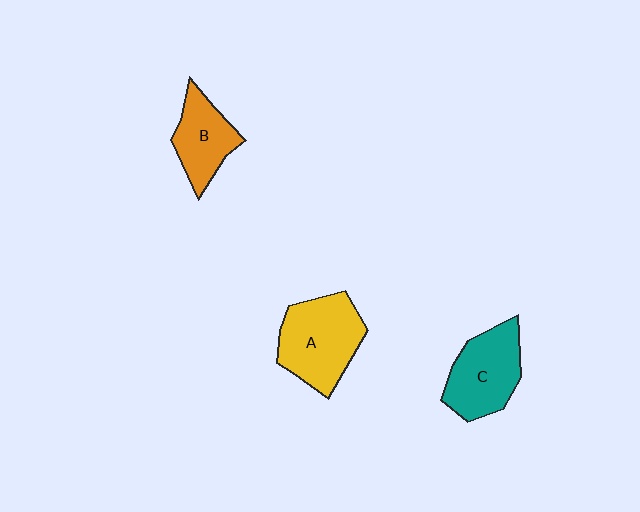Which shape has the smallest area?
Shape B (orange).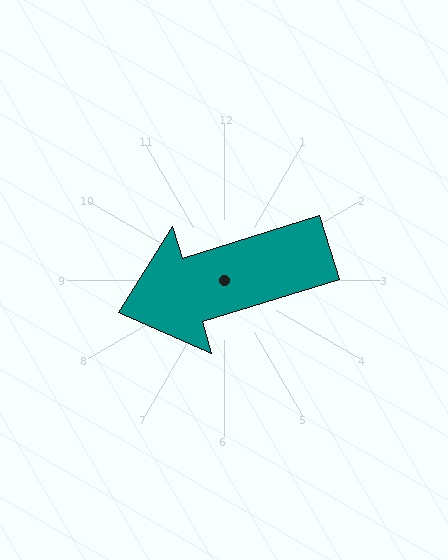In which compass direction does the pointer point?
West.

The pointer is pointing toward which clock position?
Roughly 8 o'clock.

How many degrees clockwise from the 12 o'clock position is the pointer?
Approximately 253 degrees.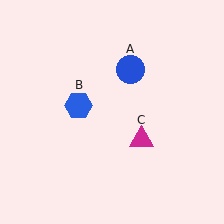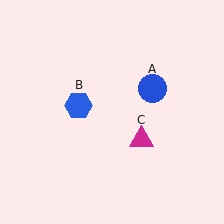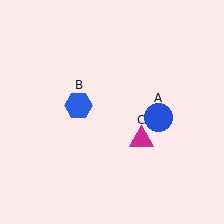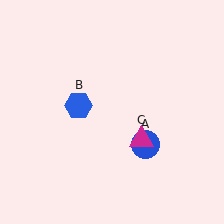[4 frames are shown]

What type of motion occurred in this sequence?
The blue circle (object A) rotated clockwise around the center of the scene.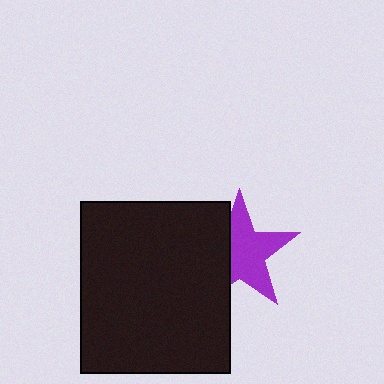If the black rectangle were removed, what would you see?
You would see the complete purple star.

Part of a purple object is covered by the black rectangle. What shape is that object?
It is a star.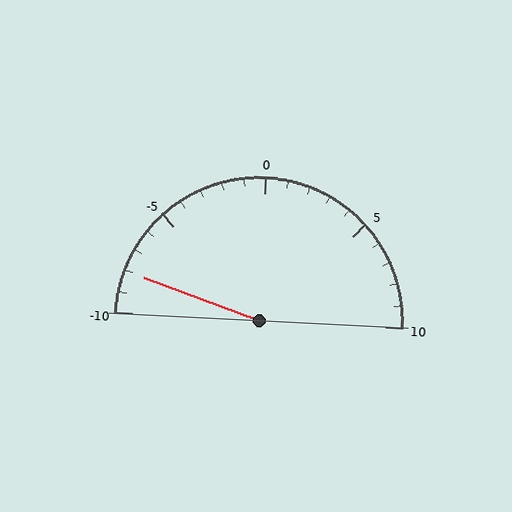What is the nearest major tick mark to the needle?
The nearest major tick mark is -10.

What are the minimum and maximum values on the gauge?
The gauge ranges from -10 to 10.